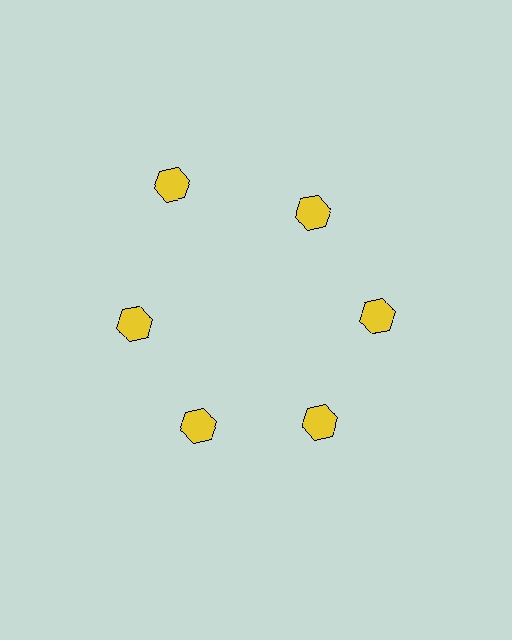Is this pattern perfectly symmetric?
No. The 6 yellow hexagons are arranged in a ring, but one element near the 11 o'clock position is pushed outward from the center, breaking the 6-fold rotational symmetry.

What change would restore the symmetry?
The symmetry would be restored by moving it inward, back onto the ring so that all 6 hexagons sit at equal angles and equal distance from the center.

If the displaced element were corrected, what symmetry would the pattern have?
It would have 6-fold rotational symmetry — the pattern would map onto itself every 60 degrees.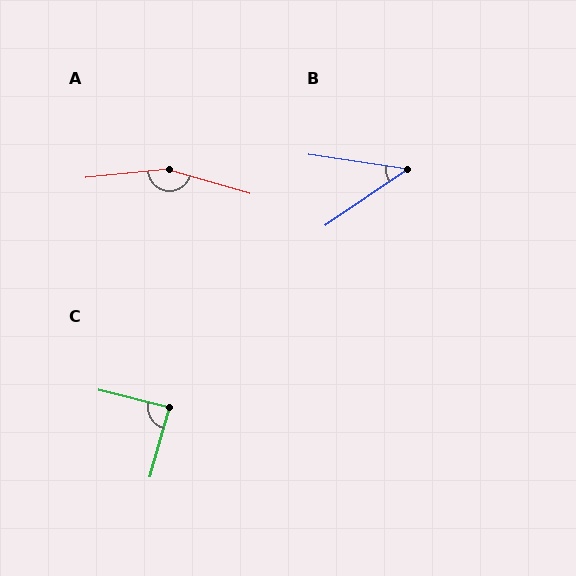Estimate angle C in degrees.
Approximately 88 degrees.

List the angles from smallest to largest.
B (43°), C (88°), A (158°).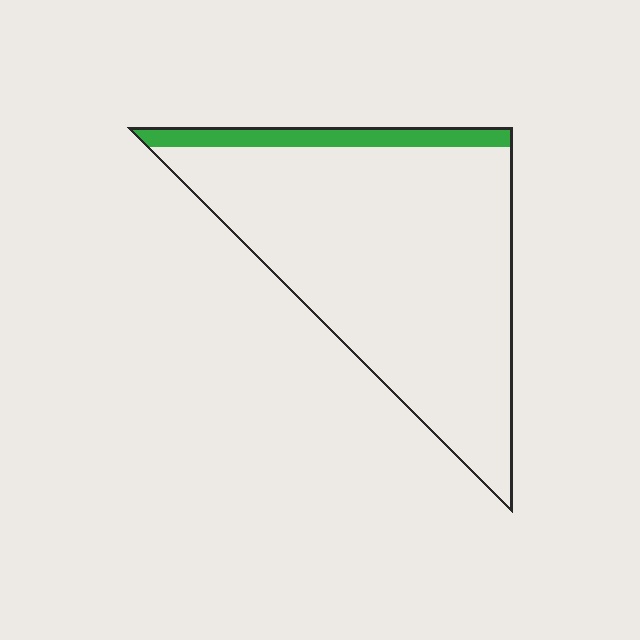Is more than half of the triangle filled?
No.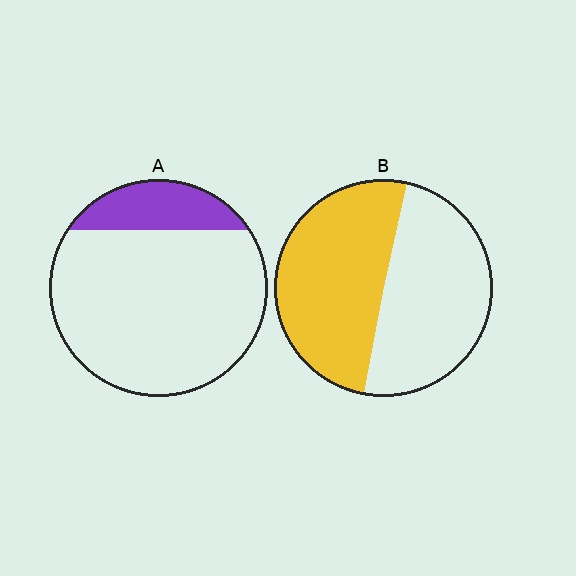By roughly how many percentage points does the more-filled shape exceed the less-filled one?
By roughly 35 percentage points (B over A).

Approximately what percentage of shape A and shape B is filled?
A is approximately 20% and B is approximately 50%.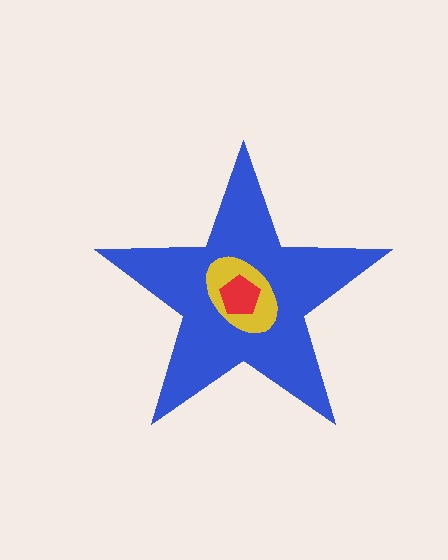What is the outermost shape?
The blue star.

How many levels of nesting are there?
3.